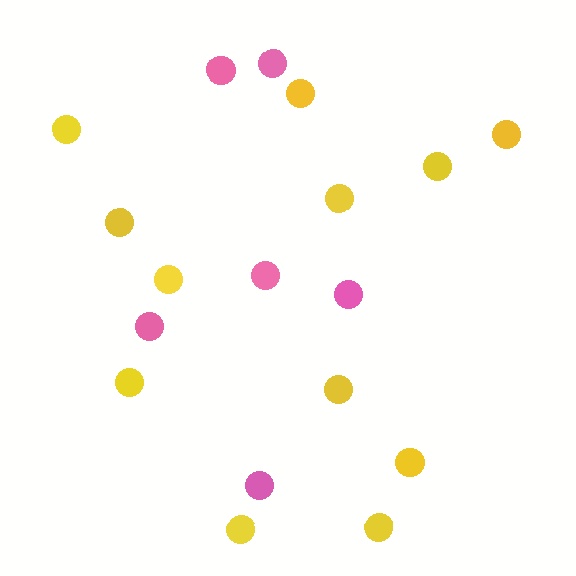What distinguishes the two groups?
There are 2 groups: one group of pink circles (6) and one group of yellow circles (12).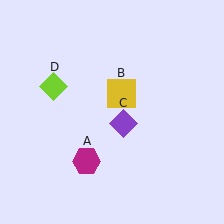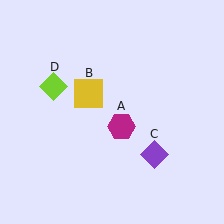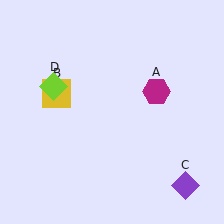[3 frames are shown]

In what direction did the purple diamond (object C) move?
The purple diamond (object C) moved down and to the right.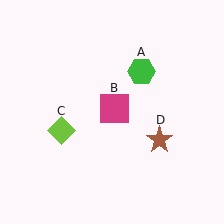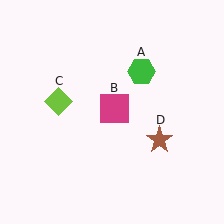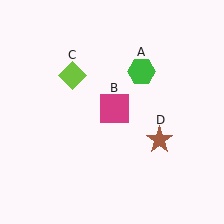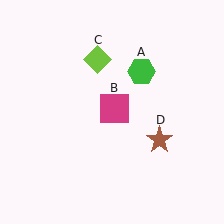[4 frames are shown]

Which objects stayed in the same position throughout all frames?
Green hexagon (object A) and magenta square (object B) and brown star (object D) remained stationary.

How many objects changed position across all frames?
1 object changed position: lime diamond (object C).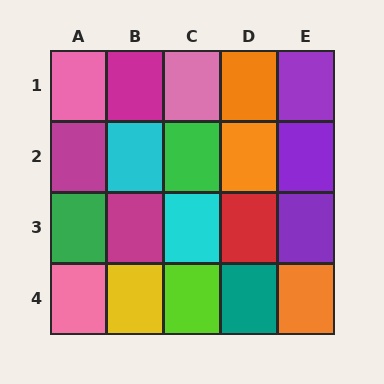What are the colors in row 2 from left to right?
Magenta, cyan, green, orange, purple.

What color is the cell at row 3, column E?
Purple.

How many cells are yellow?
1 cell is yellow.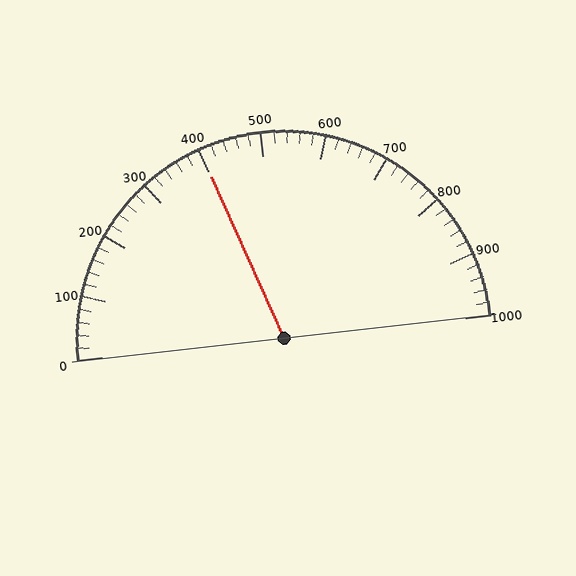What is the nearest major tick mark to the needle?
The nearest major tick mark is 400.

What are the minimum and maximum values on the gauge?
The gauge ranges from 0 to 1000.